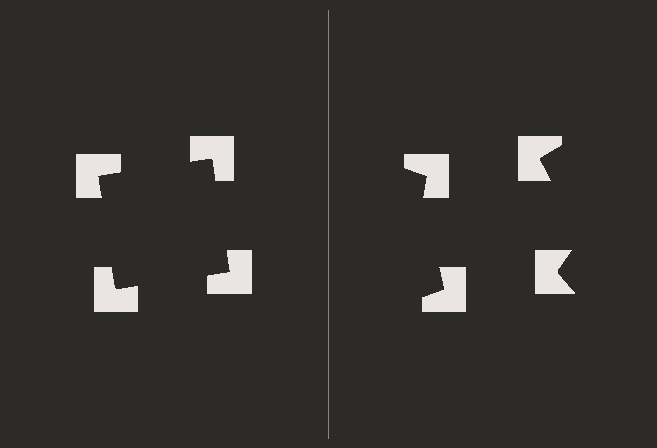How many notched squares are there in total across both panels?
8 — 4 on each side.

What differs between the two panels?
The notched squares are positioned identically on both sides; only the wedge orientations differ. On the left they align to a square; on the right they are misaligned.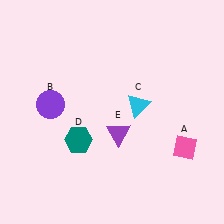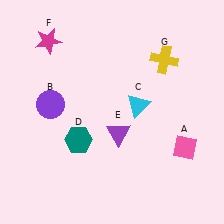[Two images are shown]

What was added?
A magenta star (F), a yellow cross (G) were added in Image 2.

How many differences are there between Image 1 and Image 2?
There are 2 differences between the two images.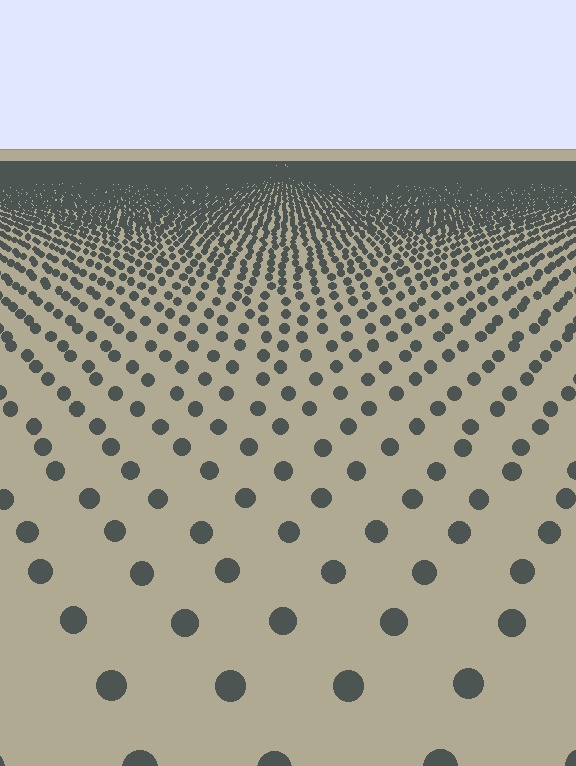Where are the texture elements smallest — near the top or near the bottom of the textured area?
Near the top.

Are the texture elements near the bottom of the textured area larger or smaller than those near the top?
Larger. Near the bottom, elements are closer to the viewer and appear at a bigger on-screen size.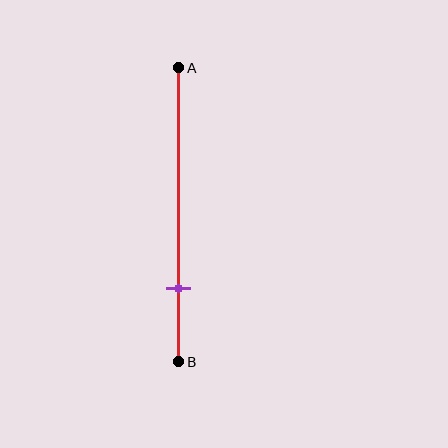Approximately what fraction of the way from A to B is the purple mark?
The purple mark is approximately 75% of the way from A to B.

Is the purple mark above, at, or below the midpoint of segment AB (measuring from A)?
The purple mark is below the midpoint of segment AB.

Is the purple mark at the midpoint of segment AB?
No, the mark is at about 75% from A, not at the 50% midpoint.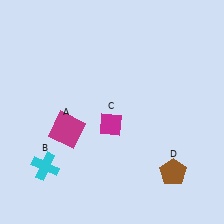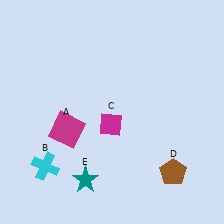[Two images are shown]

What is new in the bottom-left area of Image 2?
A teal star (E) was added in the bottom-left area of Image 2.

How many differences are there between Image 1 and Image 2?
There is 1 difference between the two images.